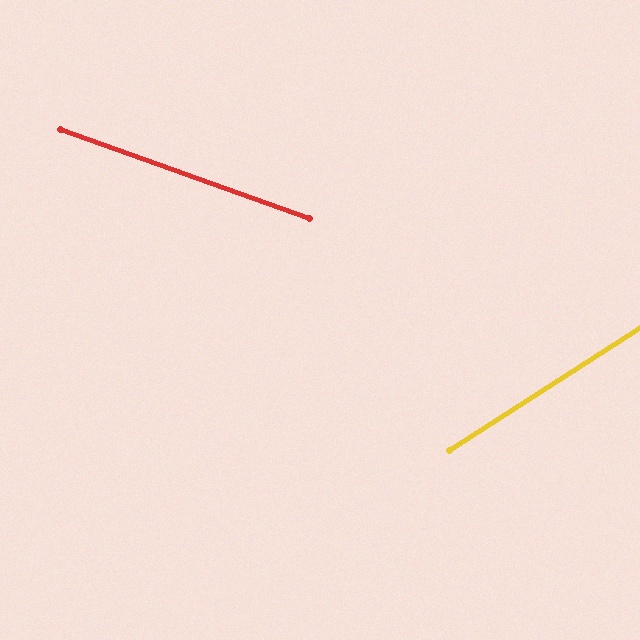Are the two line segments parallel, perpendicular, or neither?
Neither parallel nor perpendicular — they differ by about 52°.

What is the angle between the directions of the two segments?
Approximately 52 degrees.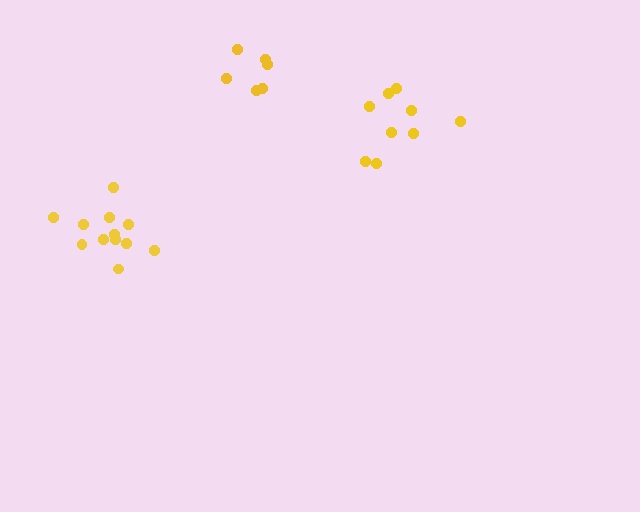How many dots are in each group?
Group 1: 12 dots, Group 2: 7 dots, Group 3: 9 dots (28 total).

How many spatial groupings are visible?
There are 3 spatial groupings.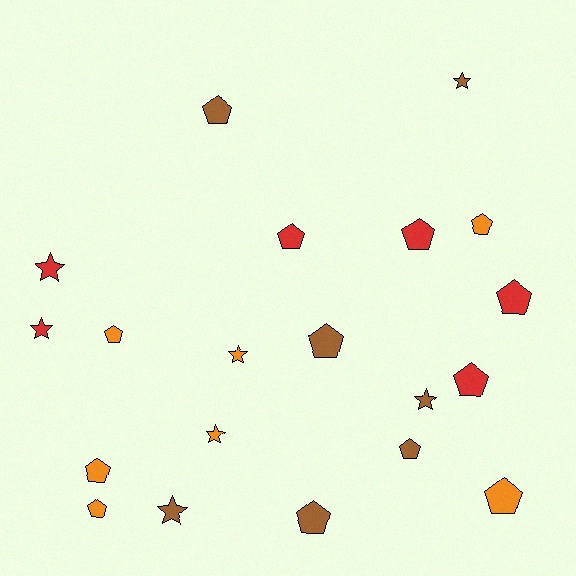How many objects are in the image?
There are 20 objects.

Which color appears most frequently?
Brown, with 7 objects.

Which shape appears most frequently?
Pentagon, with 13 objects.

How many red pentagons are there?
There are 4 red pentagons.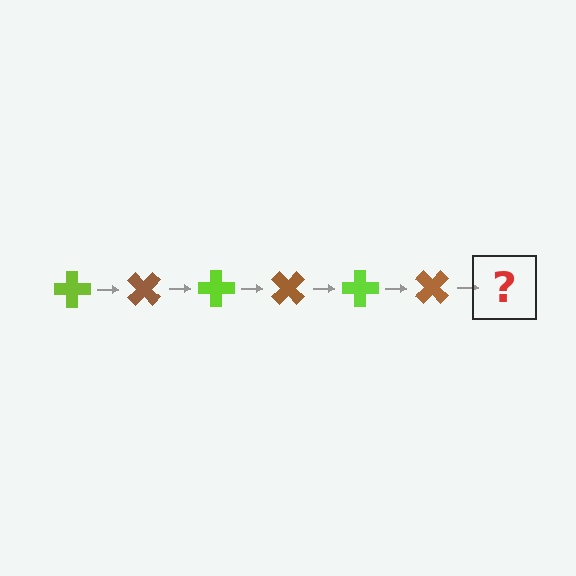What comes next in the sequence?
The next element should be a lime cross, rotated 270 degrees from the start.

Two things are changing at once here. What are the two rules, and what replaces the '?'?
The two rules are that it rotates 45 degrees each step and the color cycles through lime and brown. The '?' should be a lime cross, rotated 270 degrees from the start.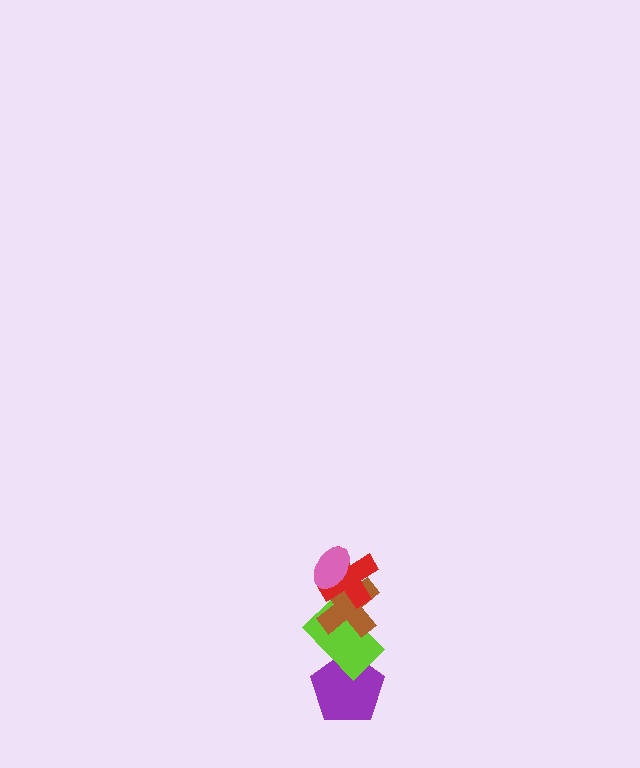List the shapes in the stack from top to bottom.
From top to bottom: the pink ellipse, the red cross, the brown cross, the lime rectangle, the purple pentagon.